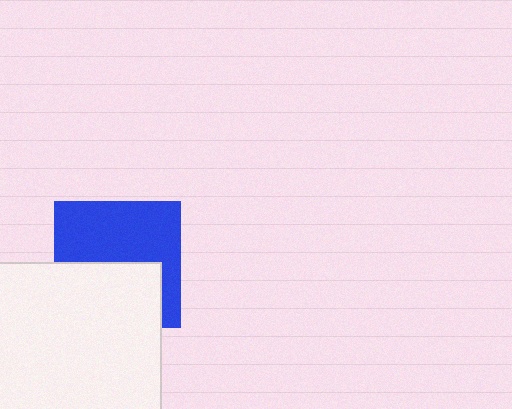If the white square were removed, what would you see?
You would see the complete blue square.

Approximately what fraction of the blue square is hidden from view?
Roughly 44% of the blue square is hidden behind the white square.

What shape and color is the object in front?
The object in front is a white square.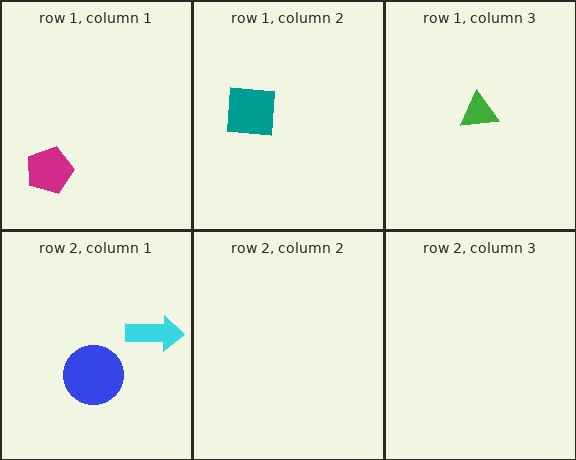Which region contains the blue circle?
The row 2, column 1 region.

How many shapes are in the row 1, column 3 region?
1.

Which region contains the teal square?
The row 1, column 2 region.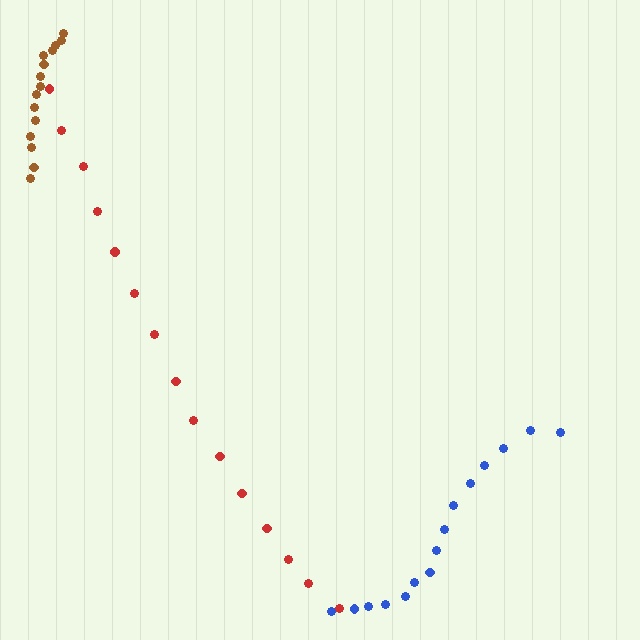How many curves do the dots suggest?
There are 3 distinct paths.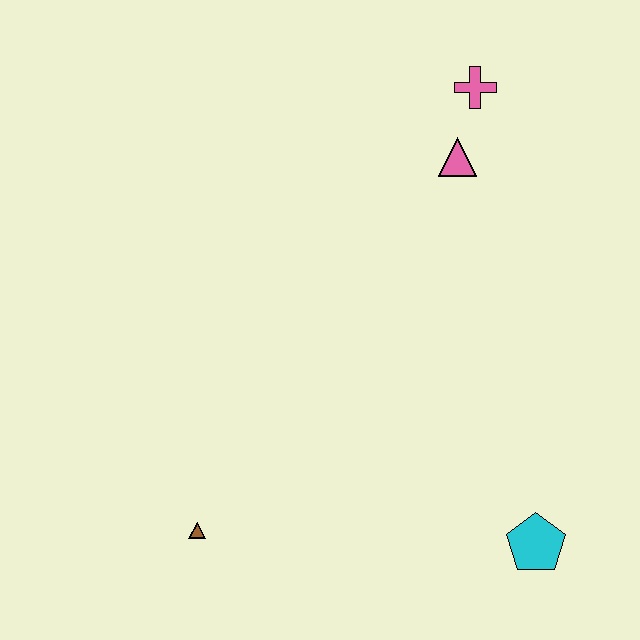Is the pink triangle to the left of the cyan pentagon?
Yes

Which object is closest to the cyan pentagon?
The brown triangle is closest to the cyan pentagon.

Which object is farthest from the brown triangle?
The pink cross is farthest from the brown triangle.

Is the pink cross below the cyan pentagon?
No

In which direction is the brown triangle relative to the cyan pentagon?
The brown triangle is to the left of the cyan pentagon.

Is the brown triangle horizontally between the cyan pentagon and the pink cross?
No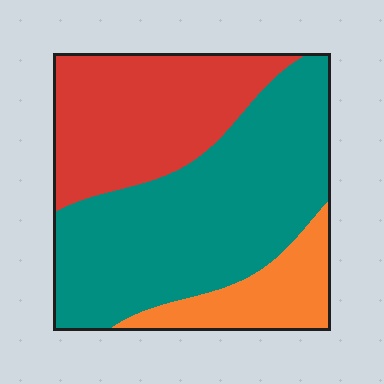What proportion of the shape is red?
Red takes up between a quarter and a half of the shape.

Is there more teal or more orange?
Teal.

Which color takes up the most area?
Teal, at roughly 55%.